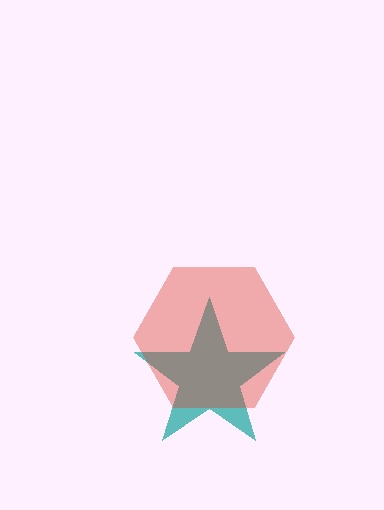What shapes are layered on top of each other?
The layered shapes are: a teal star, a red hexagon.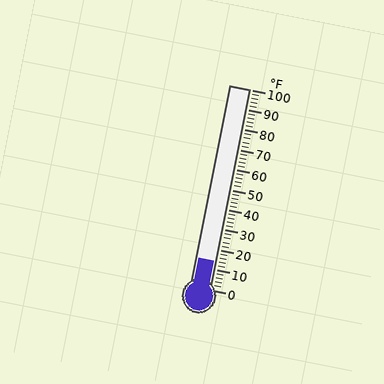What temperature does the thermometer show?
The thermometer shows approximately 14°F.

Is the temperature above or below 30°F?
The temperature is below 30°F.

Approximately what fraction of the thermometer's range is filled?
The thermometer is filled to approximately 15% of its range.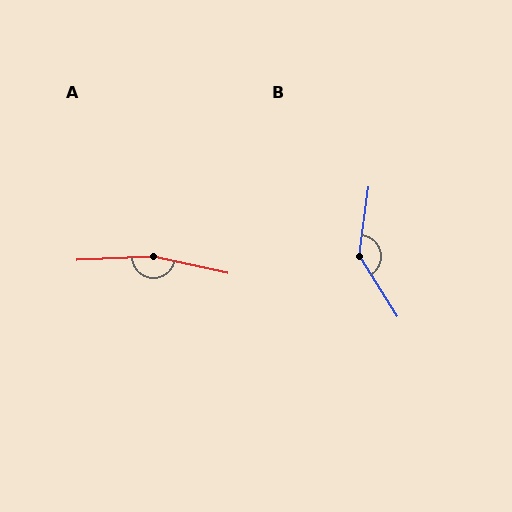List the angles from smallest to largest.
B (140°), A (165°).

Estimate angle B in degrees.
Approximately 140 degrees.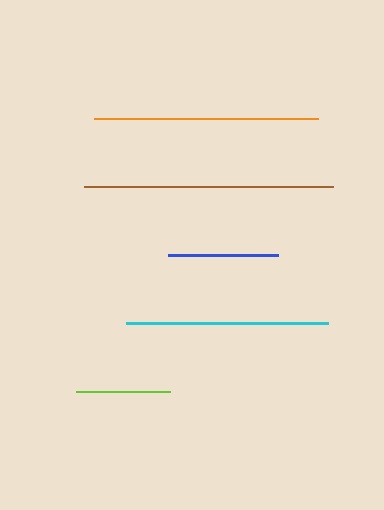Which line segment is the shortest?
The lime line is the shortest at approximately 94 pixels.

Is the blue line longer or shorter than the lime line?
The blue line is longer than the lime line.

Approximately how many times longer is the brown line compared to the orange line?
The brown line is approximately 1.1 times the length of the orange line.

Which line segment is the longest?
The brown line is the longest at approximately 249 pixels.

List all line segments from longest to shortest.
From longest to shortest: brown, orange, cyan, blue, lime.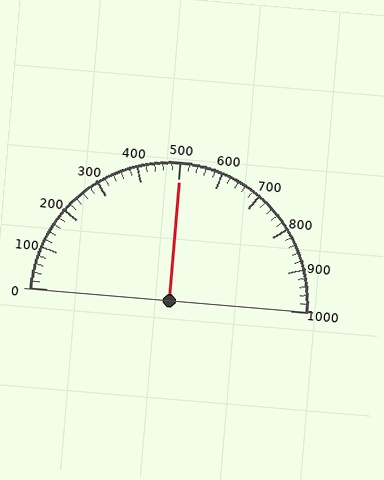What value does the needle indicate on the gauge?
The needle indicates approximately 500.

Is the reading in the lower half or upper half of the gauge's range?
The reading is in the upper half of the range (0 to 1000).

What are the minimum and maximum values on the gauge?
The gauge ranges from 0 to 1000.